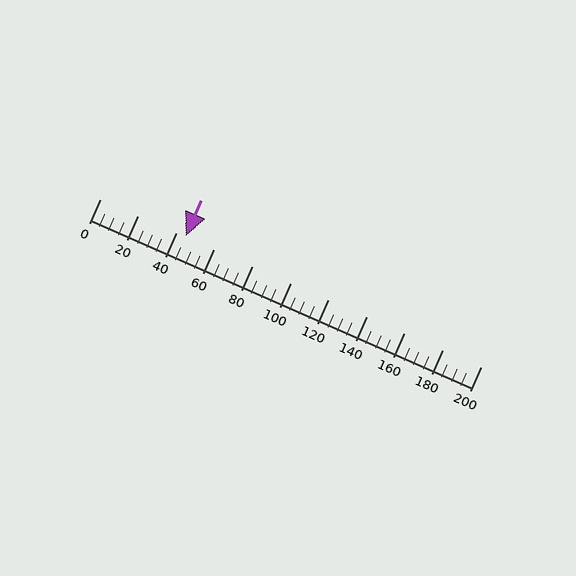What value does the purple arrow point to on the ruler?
The purple arrow points to approximately 45.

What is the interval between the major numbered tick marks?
The major tick marks are spaced 20 units apart.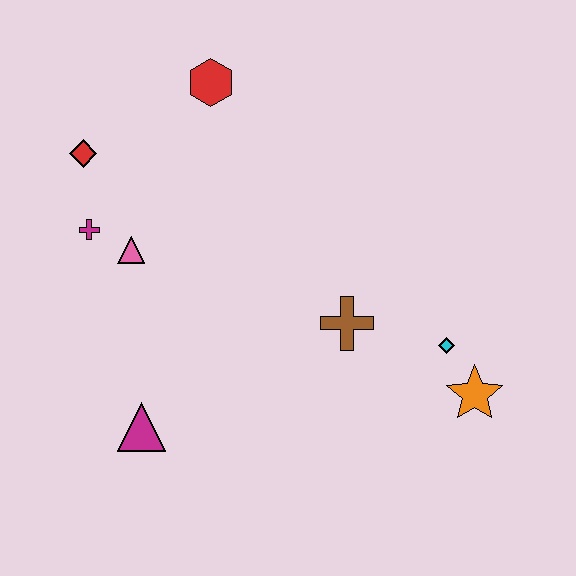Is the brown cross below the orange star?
No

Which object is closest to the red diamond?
The magenta cross is closest to the red diamond.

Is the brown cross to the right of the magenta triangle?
Yes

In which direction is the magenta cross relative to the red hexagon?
The magenta cross is below the red hexagon.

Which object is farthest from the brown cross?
The red diamond is farthest from the brown cross.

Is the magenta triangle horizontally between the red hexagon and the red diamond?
Yes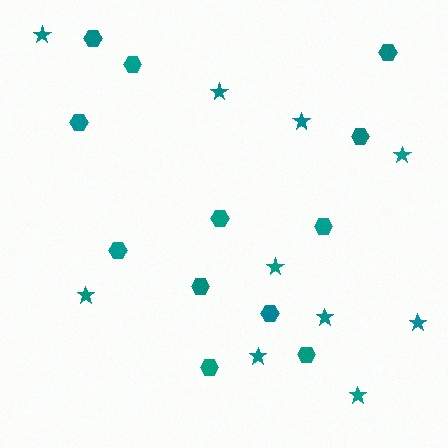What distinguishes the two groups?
There are 2 groups: one group of hexagons (12) and one group of stars (10).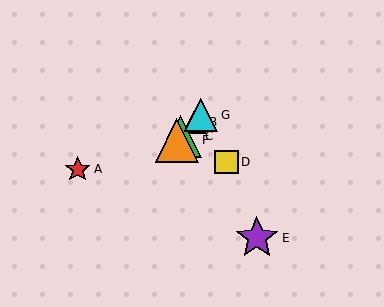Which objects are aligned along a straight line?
Objects B, C, F, G are aligned along a straight line.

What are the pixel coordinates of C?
Object C is at (181, 136).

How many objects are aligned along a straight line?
4 objects (B, C, F, G) are aligned along a straight line.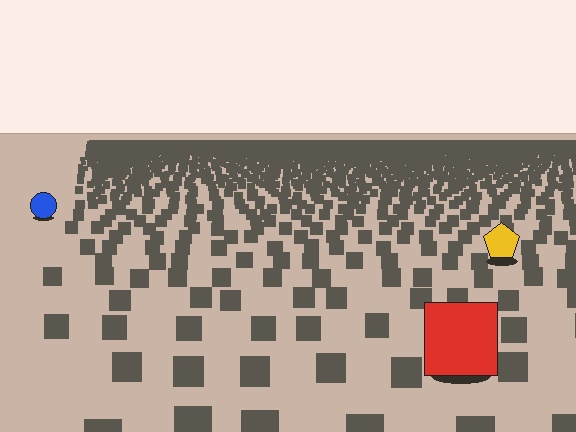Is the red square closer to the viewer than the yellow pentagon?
Yes. The red square is closer — you can tell from the texture gradient: the ground texture is coarser near it.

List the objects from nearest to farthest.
From nearest to farthest: the red square, the yellow pentagon, the blue circle.